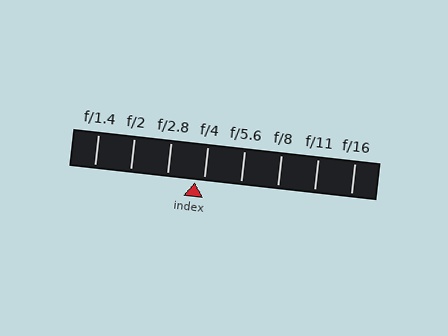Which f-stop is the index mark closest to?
The index mark is closest to f/4.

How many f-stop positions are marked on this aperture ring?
There are 8 f-stop positions marked.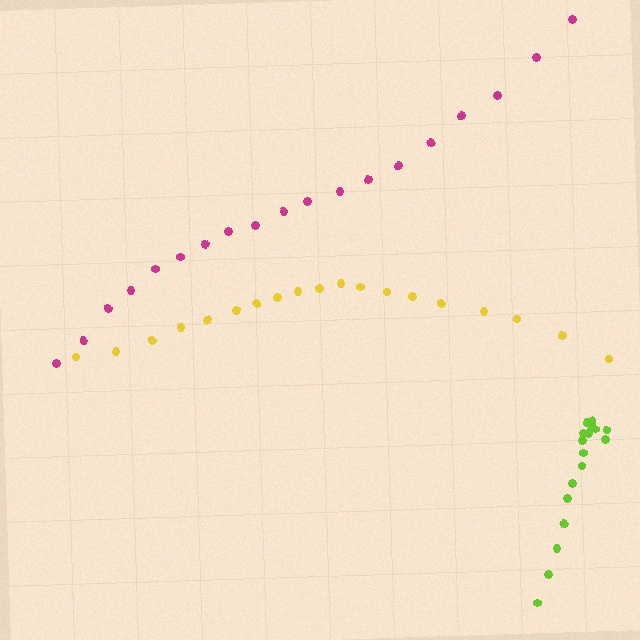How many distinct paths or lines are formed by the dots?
There are 3 distinct paths.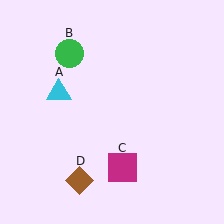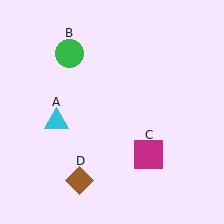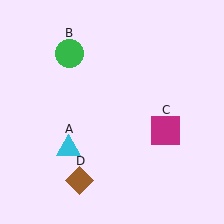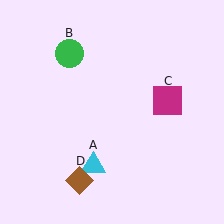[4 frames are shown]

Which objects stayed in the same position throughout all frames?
Green circle (object B) and brown diamond (object D) remained stationary.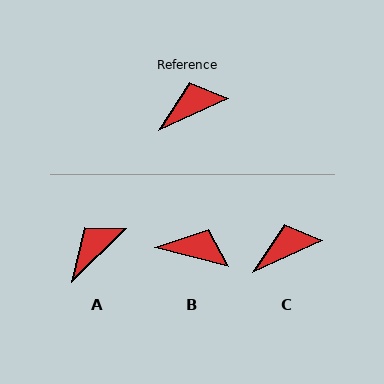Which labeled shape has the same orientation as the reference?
C.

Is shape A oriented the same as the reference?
No, it is off by about 20 degrees.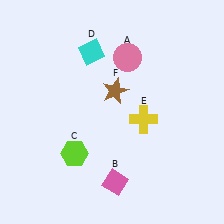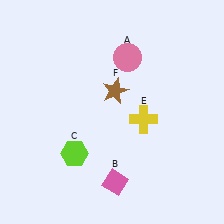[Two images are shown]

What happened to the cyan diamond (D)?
The cyan diamond (D) was removed in Image 2. It was in the top-left area of Image 1.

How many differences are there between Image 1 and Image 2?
There is 1 difference between the two images.